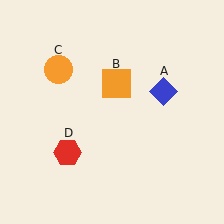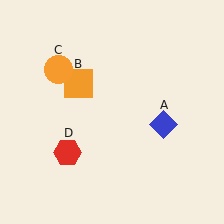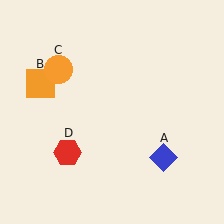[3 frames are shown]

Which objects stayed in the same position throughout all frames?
Orange circle (object C) and red hexagon (object D) remained stationary.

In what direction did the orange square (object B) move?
The orange square (object B) moved left.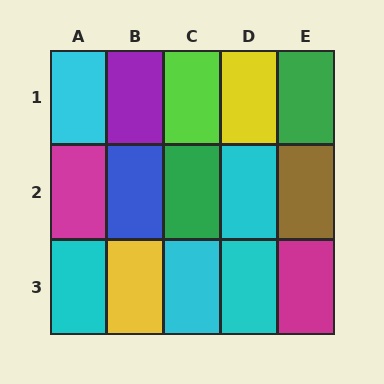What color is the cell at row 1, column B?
Purple.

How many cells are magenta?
2 cells are magenta.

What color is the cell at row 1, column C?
Lime.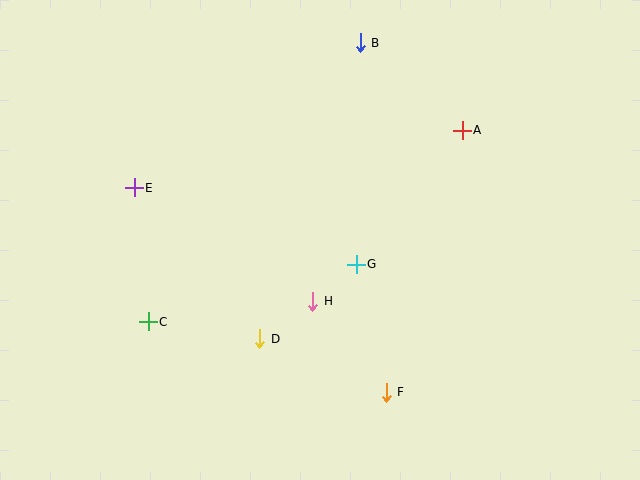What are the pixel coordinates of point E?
Point E is at (134, 188).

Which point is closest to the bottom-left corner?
Point C is closest to the bottom-left corner.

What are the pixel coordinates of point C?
Point C is at (148, 322).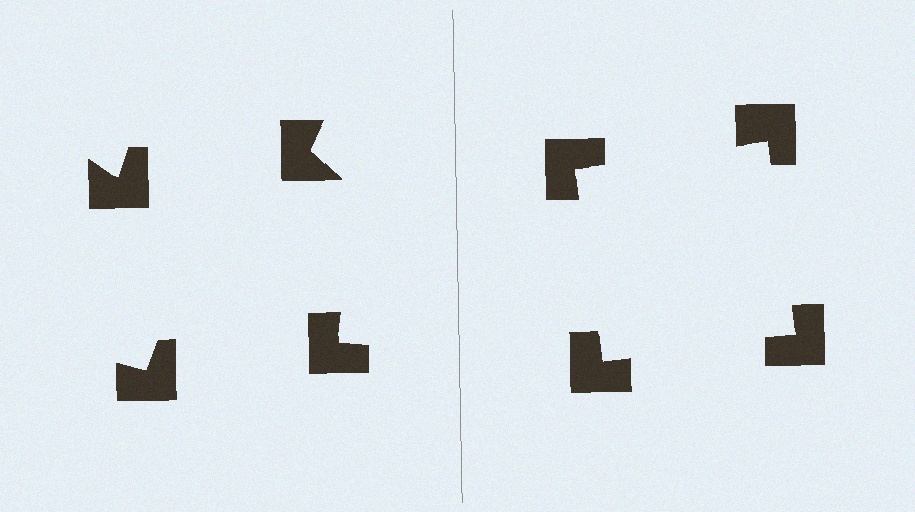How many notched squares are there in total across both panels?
8 — 4 on each side.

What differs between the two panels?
The notched squares are positioned identically on both sides; only the wedge orientations differ. On the right they align to a square; on the left they are misaligned.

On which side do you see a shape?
An illusory square appears on the right side. On the left side the wedge cuts are rotated, so no coherent shape forms.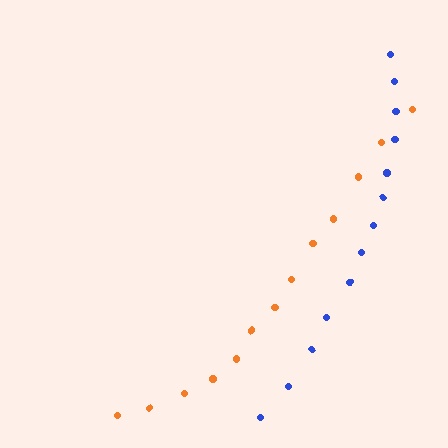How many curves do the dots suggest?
There are 2 distinct paths.